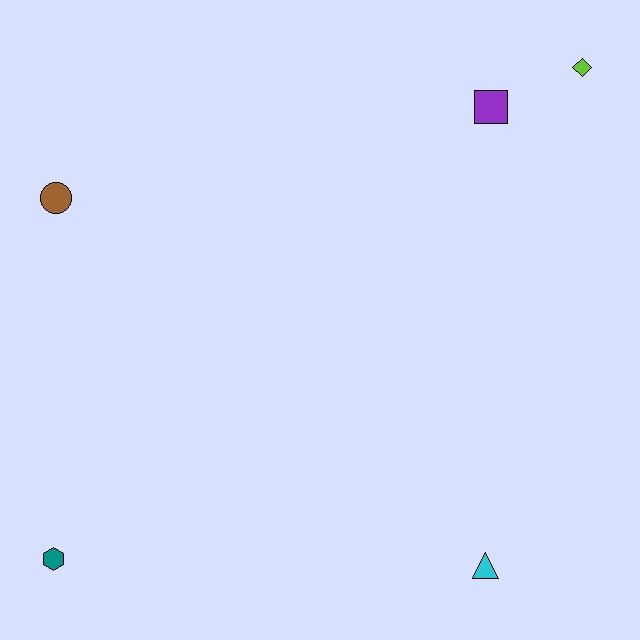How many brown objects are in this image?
There is 1 brown object.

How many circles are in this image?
There is 1 circle.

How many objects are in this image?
There are 5 objects.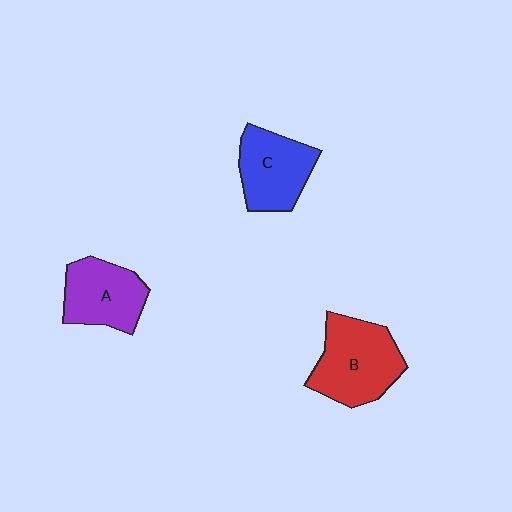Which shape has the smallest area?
Shape A (purple).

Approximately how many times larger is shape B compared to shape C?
Approximately 1.2 times.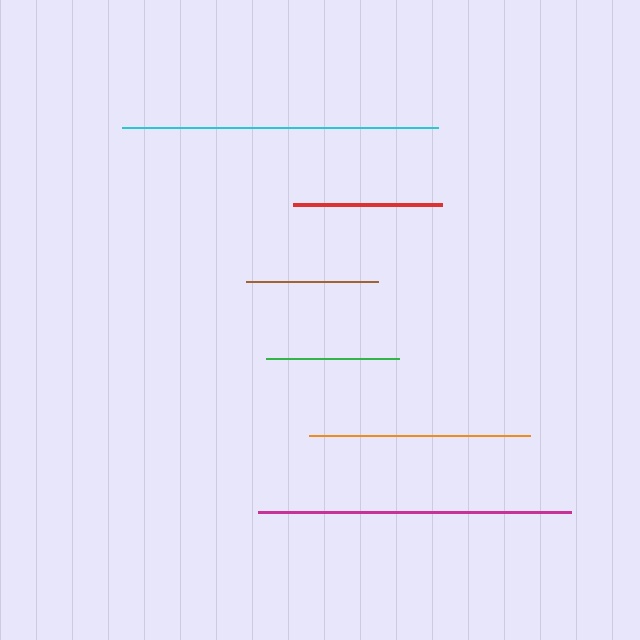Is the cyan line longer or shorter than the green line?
The cyan line is longer than the green line.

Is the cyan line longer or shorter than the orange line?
The cyan line is longer than the orange line.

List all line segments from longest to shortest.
From longest to shortest: cyan, magenta, orange, red, green, brown.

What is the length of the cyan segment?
The cyan segment is approximately 316 pixels long.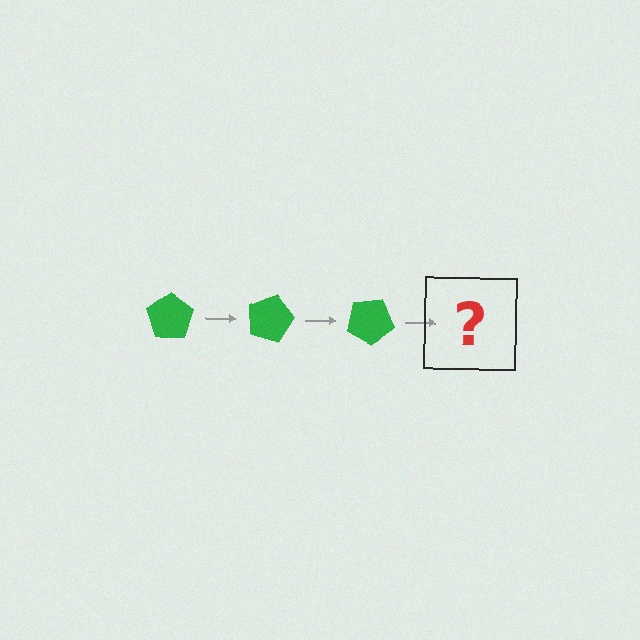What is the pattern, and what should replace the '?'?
The pattern is that the pentagon rotates 15 degrees each step. The '?' should be a green pentagon rotated 45 degrees.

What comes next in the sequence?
The next element should be a green pentagon rotated 45 degrees.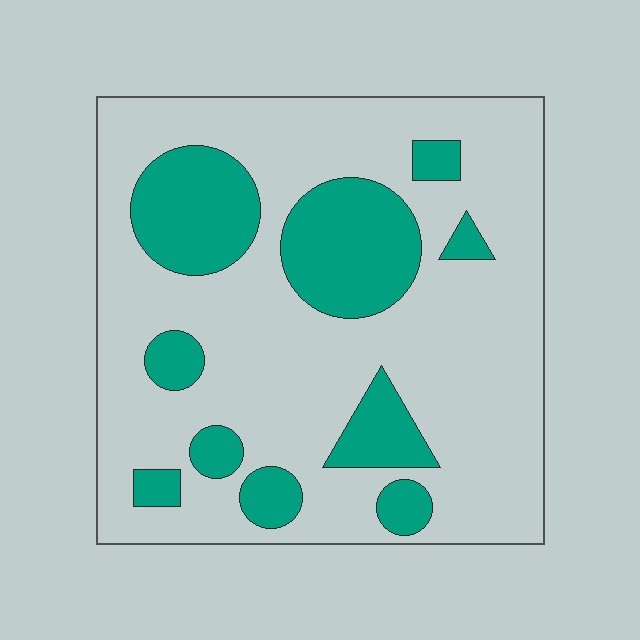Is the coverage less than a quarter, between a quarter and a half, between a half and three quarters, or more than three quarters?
Between a quarter and a half.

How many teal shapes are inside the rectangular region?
10.